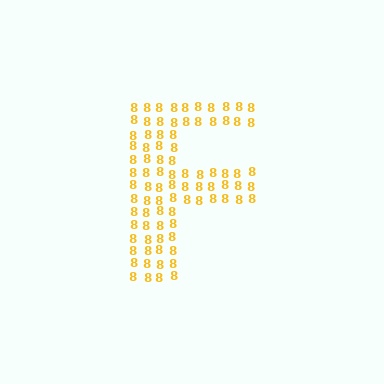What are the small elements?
The small elements are digit 8's.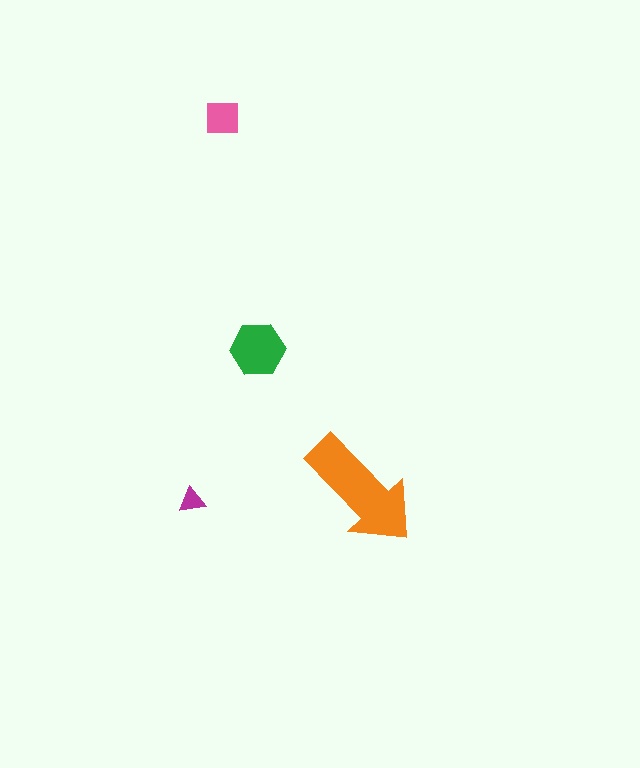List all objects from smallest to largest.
The magenta triangle, the pink square, the green hexagon, the orange arrow.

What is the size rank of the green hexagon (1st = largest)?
2nd.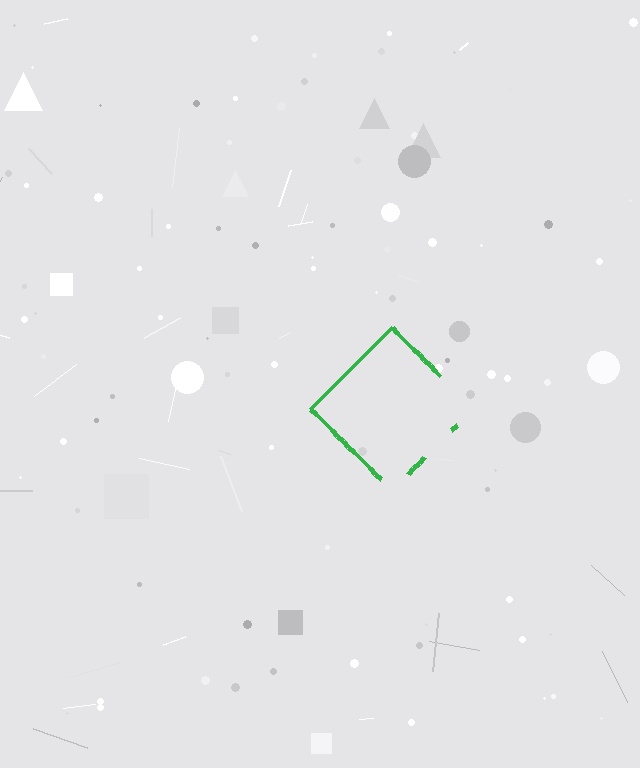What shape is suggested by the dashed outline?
The dashed outline suggests a diamond.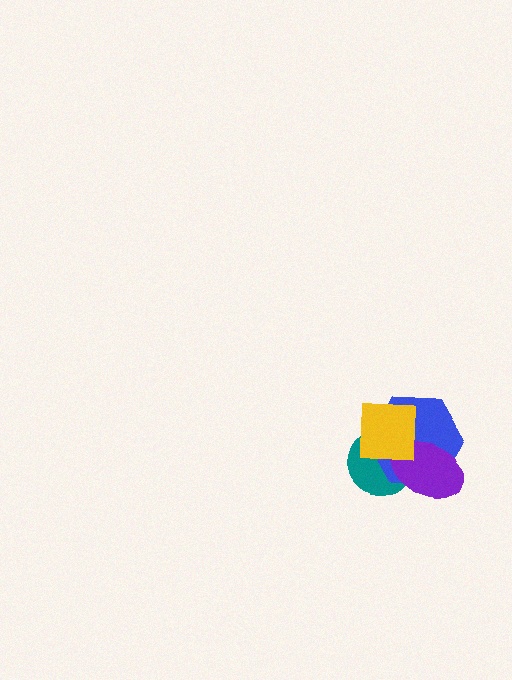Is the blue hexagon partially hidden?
Yes, it is partially covered by another shape.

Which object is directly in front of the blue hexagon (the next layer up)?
The purple ellipse is directly in front of the blue hexagon.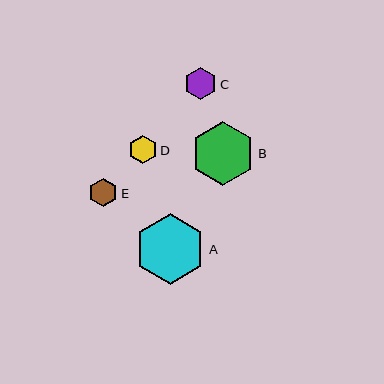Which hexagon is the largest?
Hexagon A is the largest with a size of approximately 71 pixels.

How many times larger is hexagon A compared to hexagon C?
Hexagon A is approximately 2.2 times the size of hexagon C.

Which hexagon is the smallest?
Hexagon D is the smallest with a size of approximately 29 pixels.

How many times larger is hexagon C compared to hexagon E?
Hexagon C is approximately 1.1 times the size of hexagon E.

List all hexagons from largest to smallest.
From largest to smallest: A, B, C, E, D.